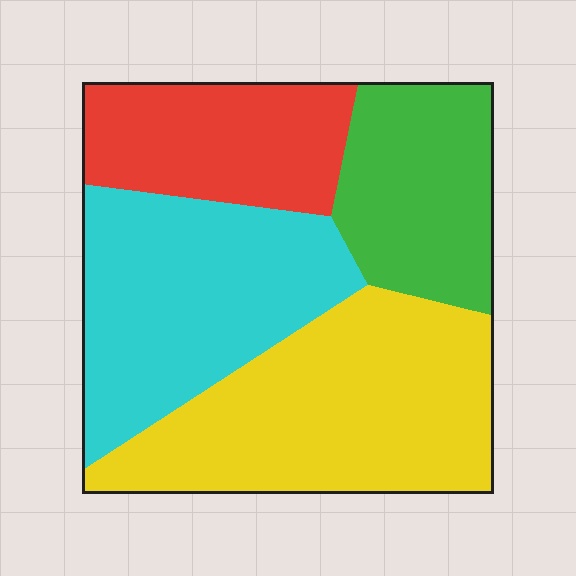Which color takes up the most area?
Yellow, at roughly 35%.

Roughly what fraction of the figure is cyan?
Cyan covers roughly 30% of the figure.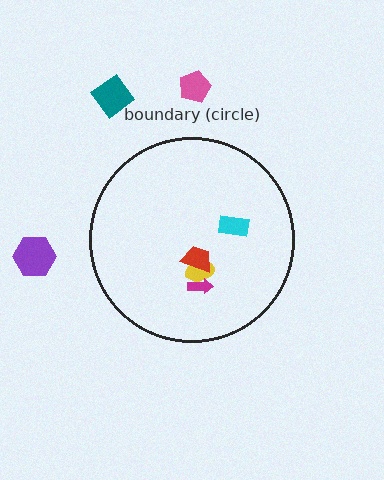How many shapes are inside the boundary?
4 inside, 3 outside.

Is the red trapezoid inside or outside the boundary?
Inside.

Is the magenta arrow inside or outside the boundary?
Inside.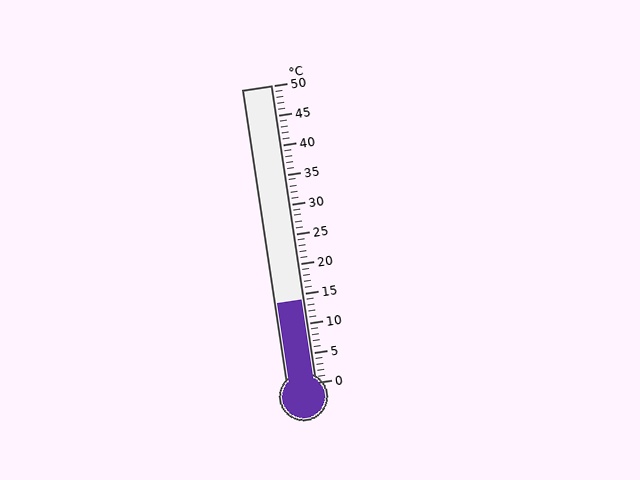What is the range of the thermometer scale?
The thermometer scale ranges from 0°C to 50°C.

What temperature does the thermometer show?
The thermometer shows approximately 14°C.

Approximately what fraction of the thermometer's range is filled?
The thermometer is filled to approximately 30% of its range.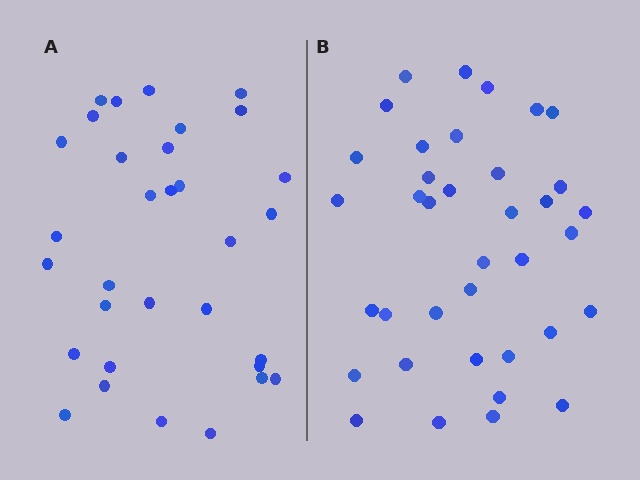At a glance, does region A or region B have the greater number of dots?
Region B (the right region) has more dots.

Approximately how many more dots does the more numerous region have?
Region B has about 5 more dots than region A.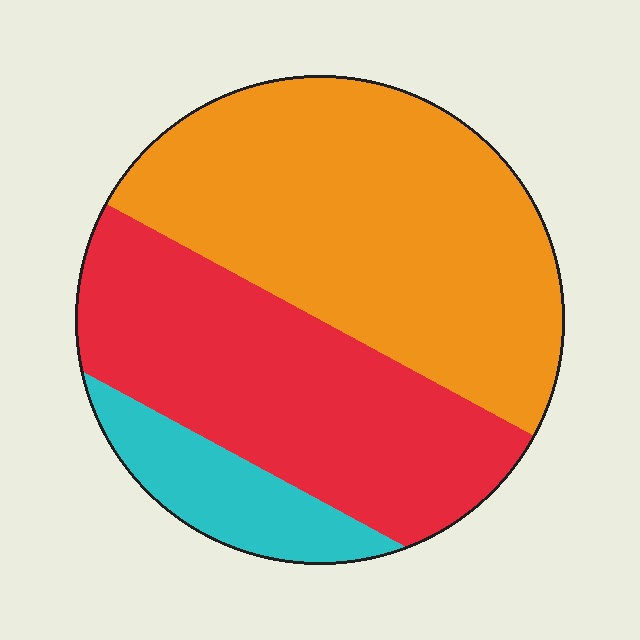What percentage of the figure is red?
Red covers roughly 40% of the figure.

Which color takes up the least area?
Cyan, at roughly 10%.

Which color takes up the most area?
Orange, at roughly 50%.